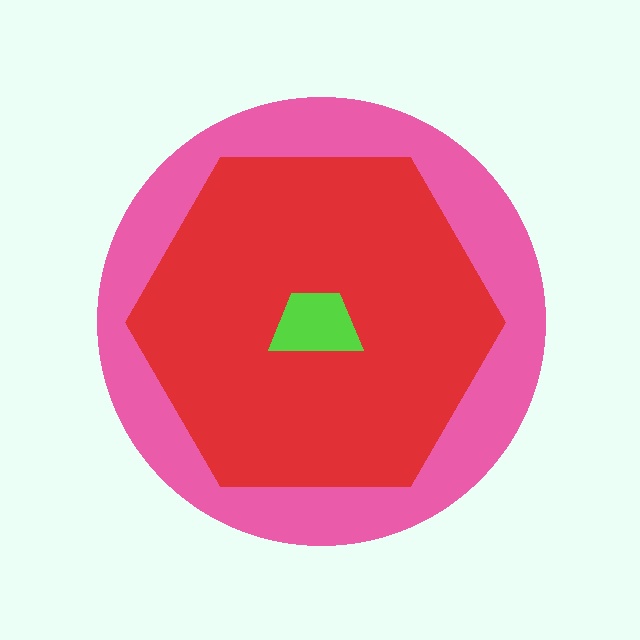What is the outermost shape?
The pink circle.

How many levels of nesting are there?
3.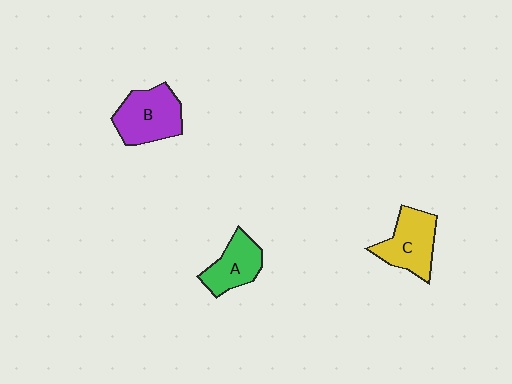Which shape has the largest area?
Shape B (purple).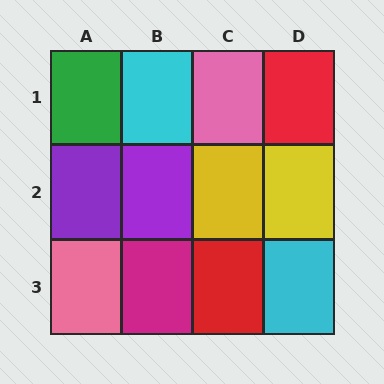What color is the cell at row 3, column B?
Magenta.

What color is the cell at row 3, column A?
Pink.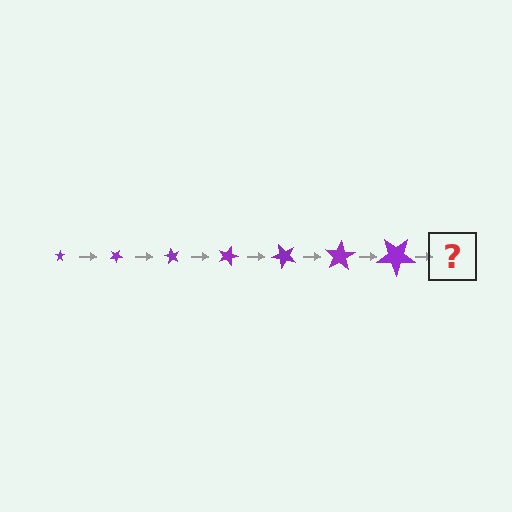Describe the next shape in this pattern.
It should be a star, larger than the previous one and rotated 210 degrees from the start.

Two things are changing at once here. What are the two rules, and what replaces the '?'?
The two rules are that the star grows larger each step and it rotates 30 degrees each step. The '?' should be a star, larger than the previous one and rotated 210 degrees from the start.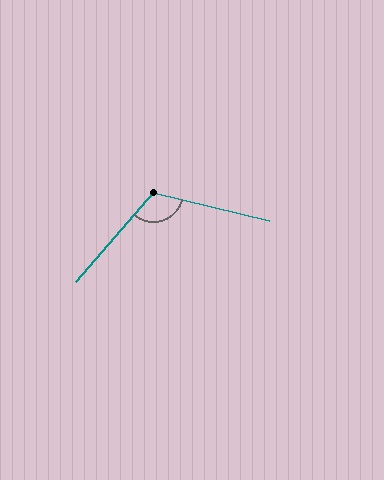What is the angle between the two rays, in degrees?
Approximately 117 degrees.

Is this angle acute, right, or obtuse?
It is obtuse.